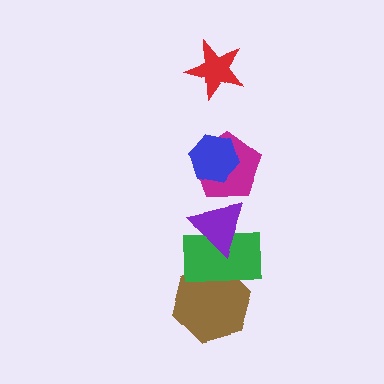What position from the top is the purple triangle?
The purple triangle is 4th from the top.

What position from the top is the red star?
The red star is 1st from the top.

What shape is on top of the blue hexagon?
The red star is on top of the blue hexagon.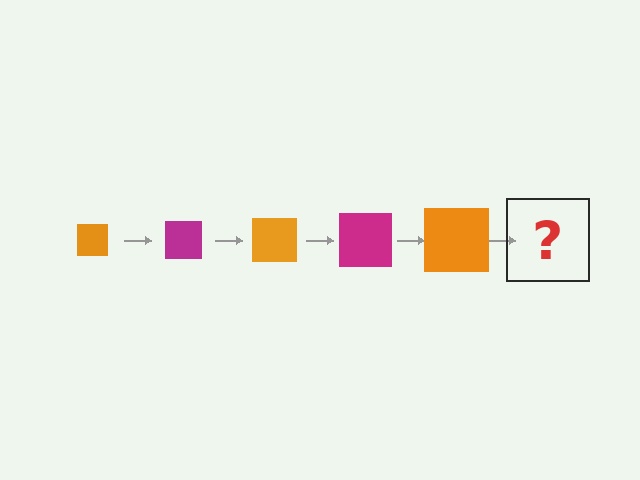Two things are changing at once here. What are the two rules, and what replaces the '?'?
The two rules are that the square grows larger each step and the color cycles through orange and magenta. The '?' should be a magenta square, larger than the previous one.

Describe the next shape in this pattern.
It should be a magenta square, larger than the previous one.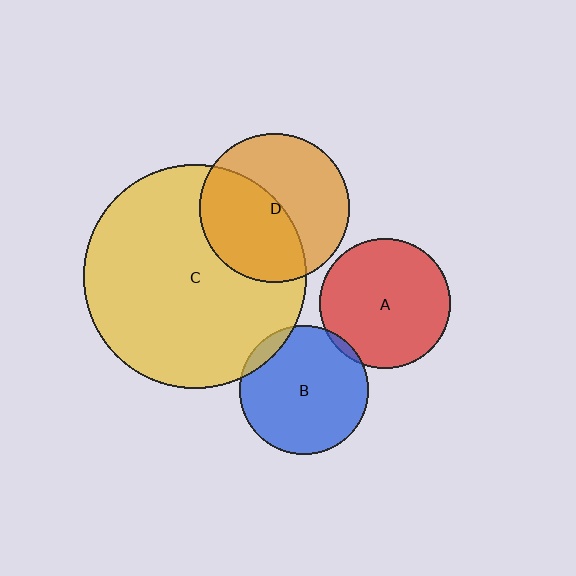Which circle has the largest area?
Circle C (yellow).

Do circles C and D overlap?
Yes.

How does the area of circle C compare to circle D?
Approximately 2.2 times.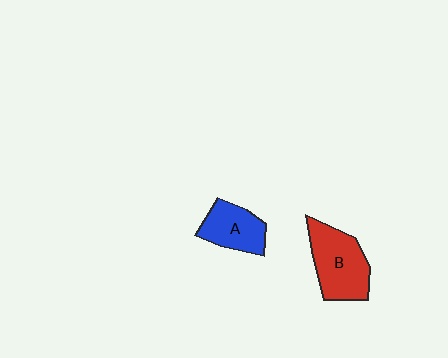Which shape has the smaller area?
Shape A (blue).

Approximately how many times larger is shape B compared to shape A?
Approximately 1.4 times.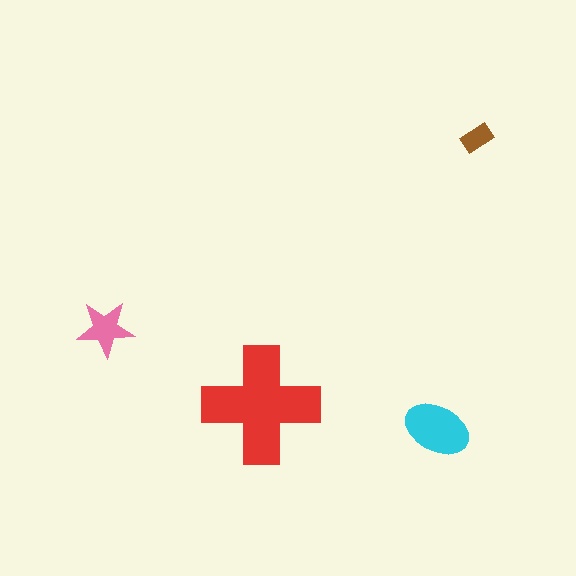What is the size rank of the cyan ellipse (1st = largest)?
2nd.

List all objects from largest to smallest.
The red cross, the cyan ellipse, the pink star, the brown rectangle.